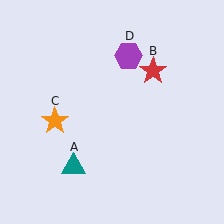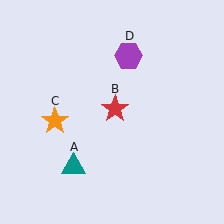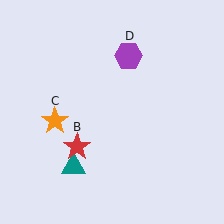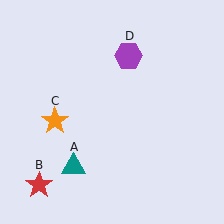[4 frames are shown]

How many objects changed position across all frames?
1 object changed position: red star (object B).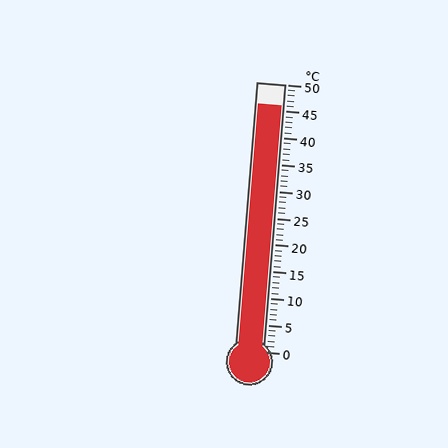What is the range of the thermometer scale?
The thermometer scale ranges from 0°C to 50°C.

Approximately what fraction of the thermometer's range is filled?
The thermometer is filled to approximately 90% of its range.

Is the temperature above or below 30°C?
The temperature is above 30°C.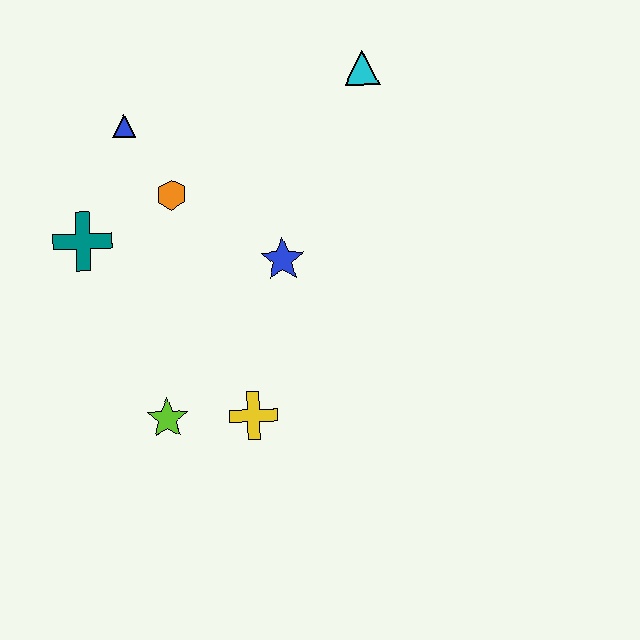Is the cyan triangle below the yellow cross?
No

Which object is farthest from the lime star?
The cyan triangle is farthest from the lime star.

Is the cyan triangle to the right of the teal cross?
Yes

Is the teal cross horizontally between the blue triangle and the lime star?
No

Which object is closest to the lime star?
The yellow cross is closest to the lime star.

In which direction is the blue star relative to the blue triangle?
The blue star is to the right of the blue triangle.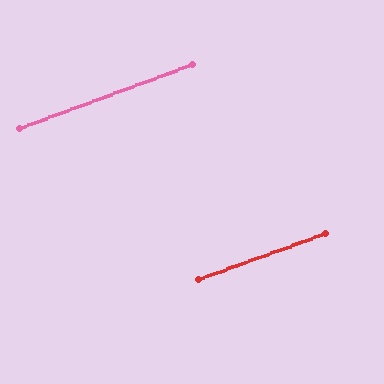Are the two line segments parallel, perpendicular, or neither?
Parallel — their directions differ by only 0.0°.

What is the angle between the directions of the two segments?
Approximately 0 degrees.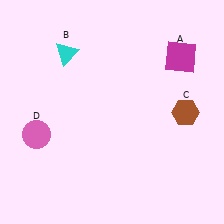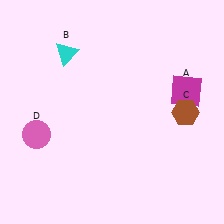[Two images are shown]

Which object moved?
The magenta square (A) moved down.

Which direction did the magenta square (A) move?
The magenta square (A) moved down.